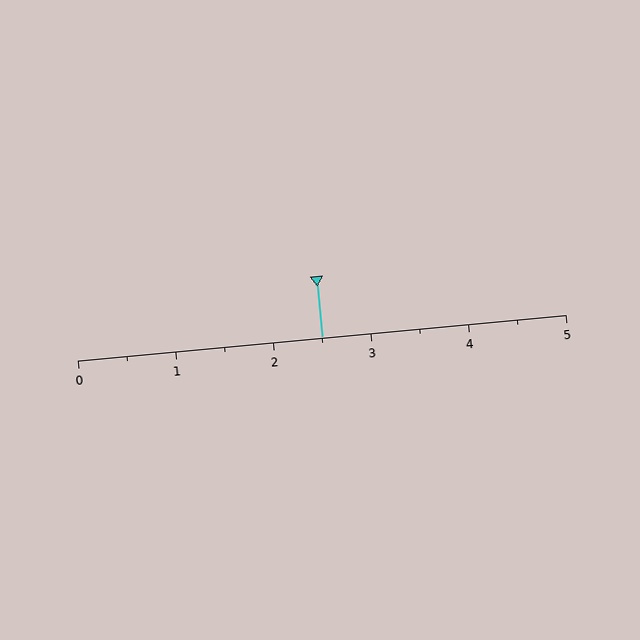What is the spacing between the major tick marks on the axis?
The major ticks are spaced 1 apart.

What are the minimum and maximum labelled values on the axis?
The axis runs from 0 to 5.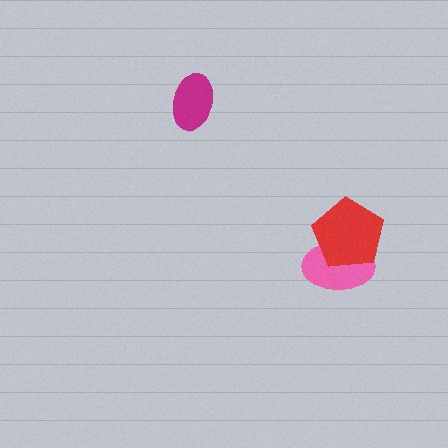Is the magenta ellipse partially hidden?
No, no other shape covers it.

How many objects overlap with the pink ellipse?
1 object overlaps with the pink ellipse.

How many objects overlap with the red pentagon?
1 object overlaps with the red pentagon.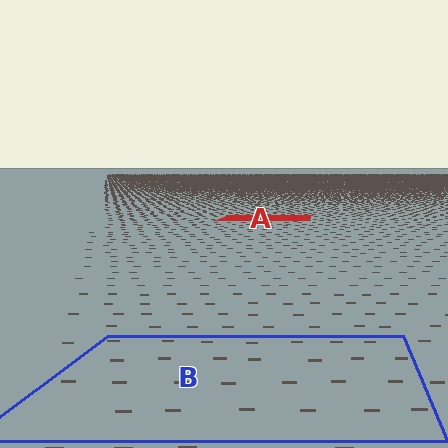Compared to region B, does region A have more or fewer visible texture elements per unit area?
Region A has more texture elements per unit area — they are packed more densely because it is farther away.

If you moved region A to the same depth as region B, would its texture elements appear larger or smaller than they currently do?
They would appear larger. At a closer depth, the same texture elements are projected at a bigger on-screen size.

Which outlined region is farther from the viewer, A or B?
Region A is farther from the viewer — the texture elements inside it appear smaller and more densely packed.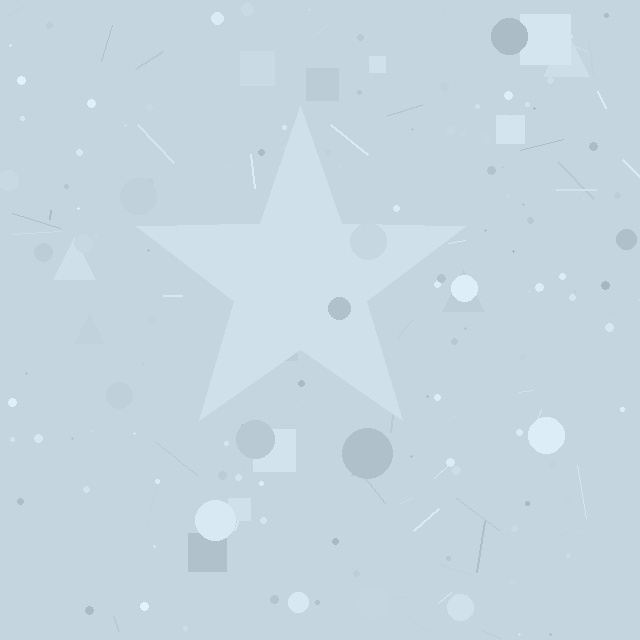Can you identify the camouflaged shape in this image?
The camouflaged shape is a star.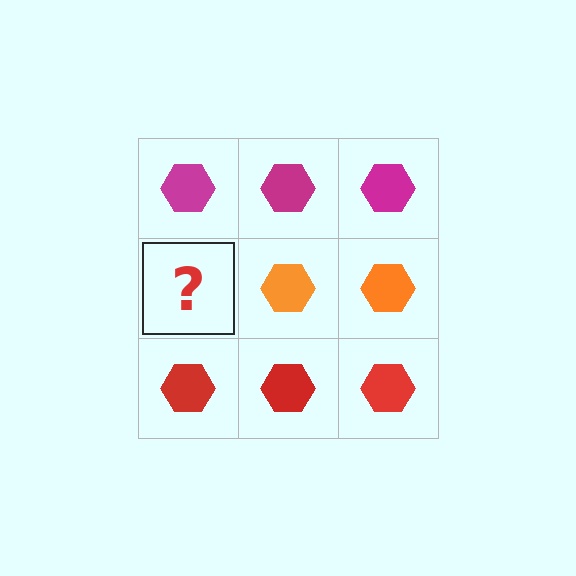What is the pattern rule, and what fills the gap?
The rule is that each row has a consistent color. The gap should be filled with an orange hexagon.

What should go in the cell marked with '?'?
The missing cell should contain an orange hexagon.